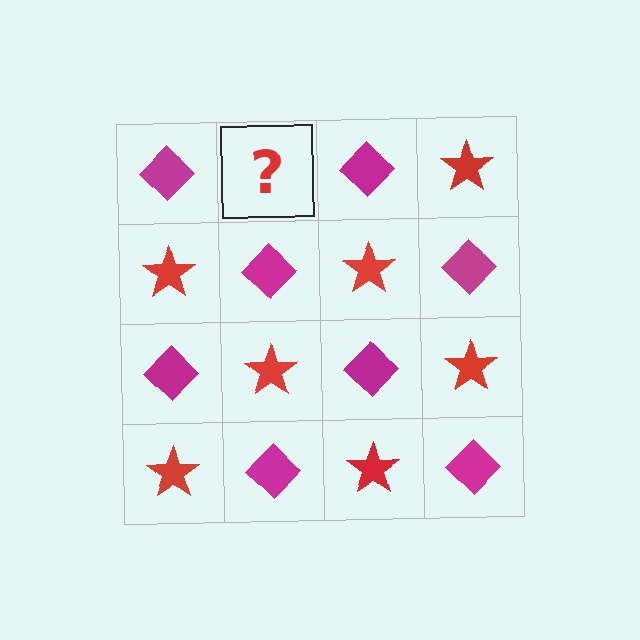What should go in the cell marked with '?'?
The missing cell should contain a red star.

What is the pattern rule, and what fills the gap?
The rule is that it alternates magenta diamond and red star in a checkerboard pattern. The gap should be filled with a red star.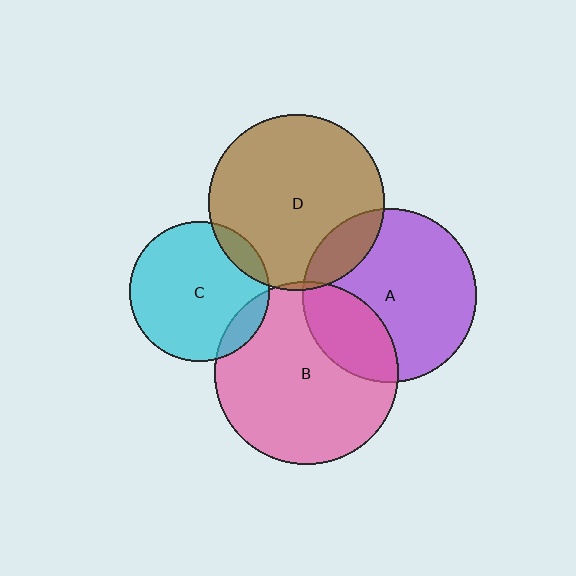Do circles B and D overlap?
Yes.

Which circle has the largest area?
Circle B (pink).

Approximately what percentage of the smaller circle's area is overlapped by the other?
Approximately 5%.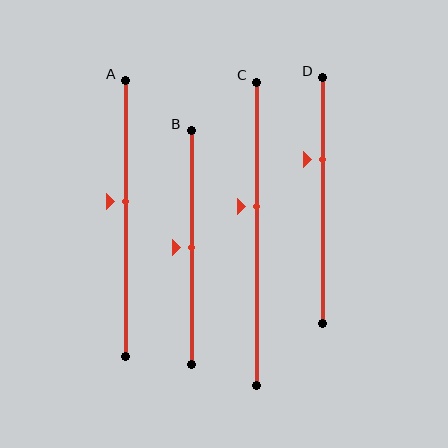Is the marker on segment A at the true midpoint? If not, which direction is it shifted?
No, the marker on segment A is shifted upward by about 6% of the segment length.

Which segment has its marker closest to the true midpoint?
Segment B has its marker closest to the true midpoint.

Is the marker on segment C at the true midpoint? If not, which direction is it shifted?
No, the marker on segment C is shifted upward by about 9% of the segment length.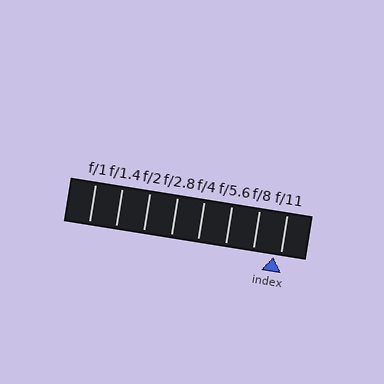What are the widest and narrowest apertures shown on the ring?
The widest aperture shown is f/1 and the narrowest is f/11.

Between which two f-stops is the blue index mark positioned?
The index mark is between f/8 and f/11.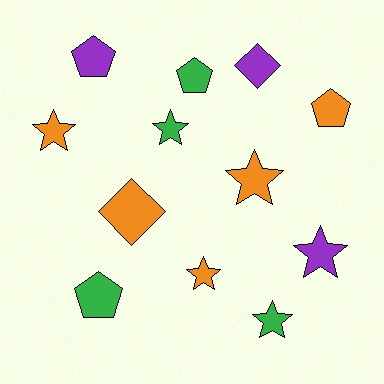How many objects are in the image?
There are 12 objects.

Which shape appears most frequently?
Star, with 6 objects.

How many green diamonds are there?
There are no green diamonds.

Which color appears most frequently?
Orange, with 5 objects.